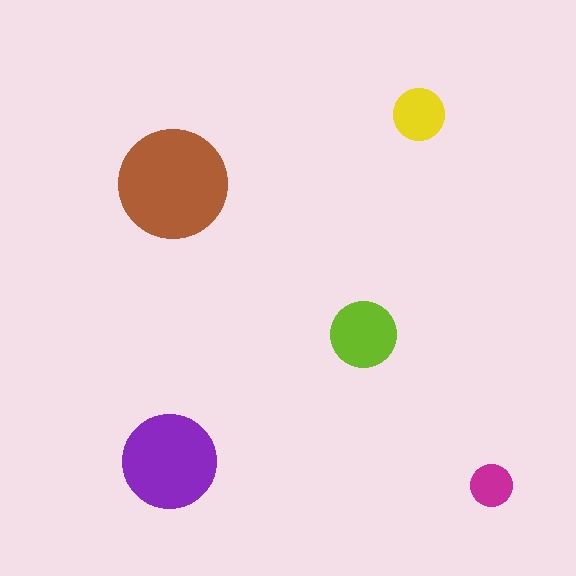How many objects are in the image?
There are 5 objects in the image.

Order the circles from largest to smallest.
the brown one, the purple one, the lime one, the yellow one, the magenta one.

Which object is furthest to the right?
The magenta circle is rightmost.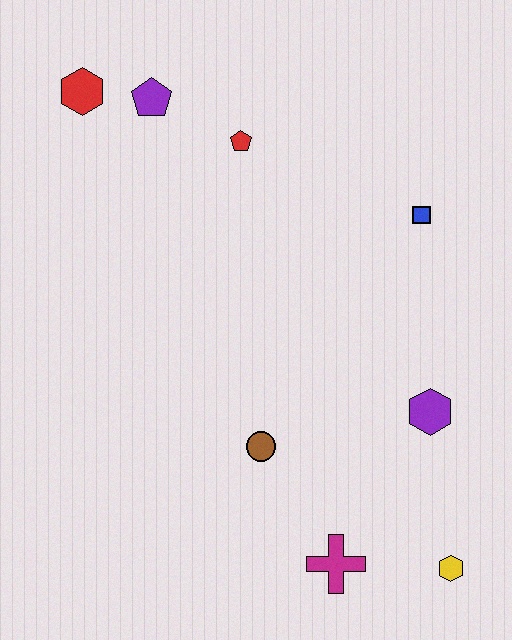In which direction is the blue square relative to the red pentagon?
The blue square is to the right of the red pentagon.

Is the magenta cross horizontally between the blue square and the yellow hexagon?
No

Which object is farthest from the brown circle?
The red hexagon is farthest from the brown circle.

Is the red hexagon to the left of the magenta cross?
Yes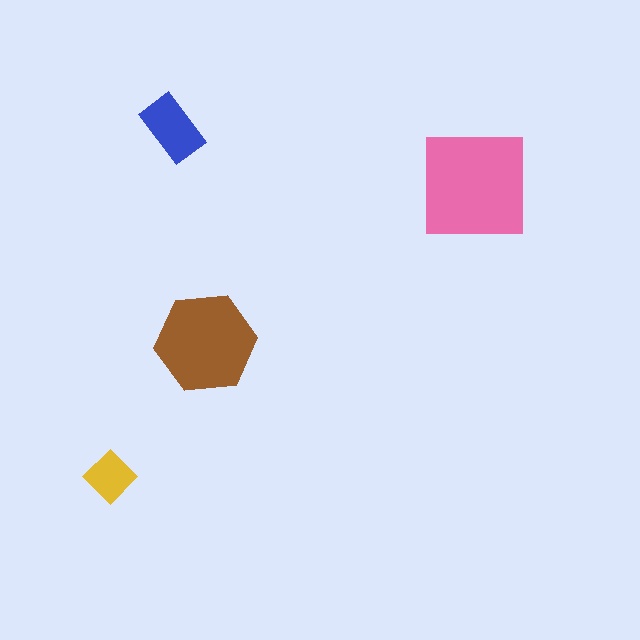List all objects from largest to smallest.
The pink square, the brown hexagon, the blue rectangle, the yellow diamond.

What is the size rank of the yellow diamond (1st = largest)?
4th.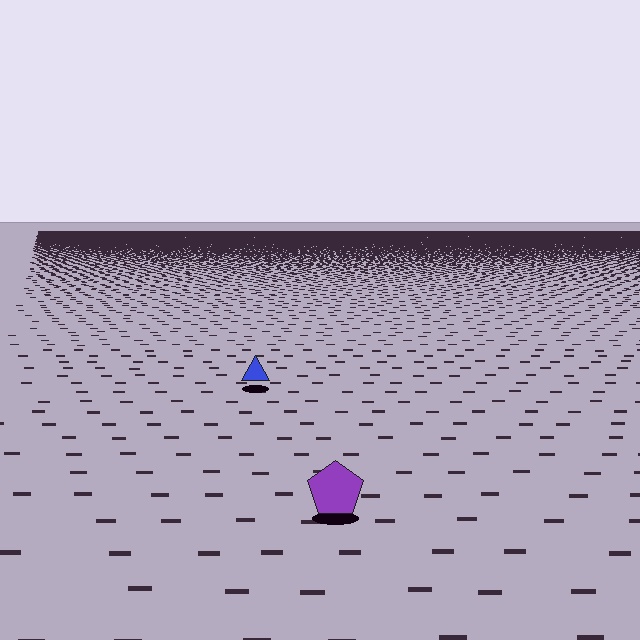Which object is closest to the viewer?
The purple pentagon is closest. The texture marks near it are larger and more spread out.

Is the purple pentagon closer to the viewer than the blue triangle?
Yes. The purple pentagon is closer — you can tell from the texture gradient: the ground texture is coarser near it.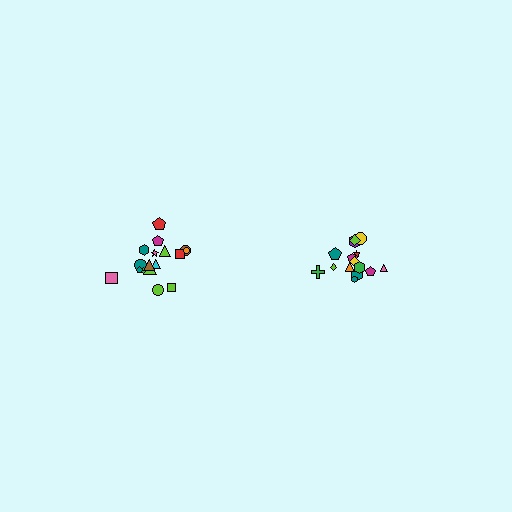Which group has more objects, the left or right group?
The left group.